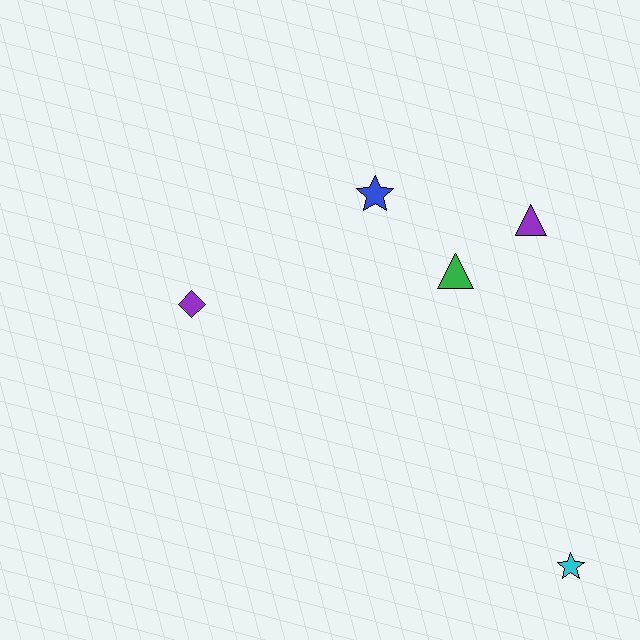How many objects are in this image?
There are 5 objects.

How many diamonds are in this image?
There is 1 diamond.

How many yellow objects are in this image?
There are no yellow objects.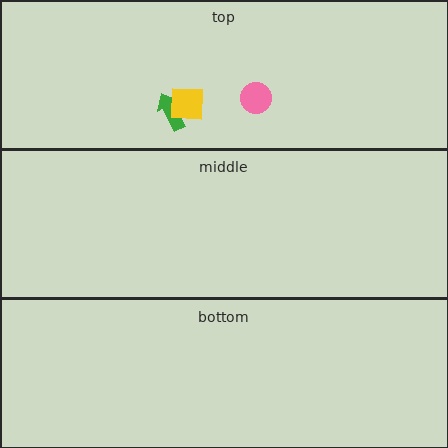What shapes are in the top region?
The green arrow, the yellow square, the pink circle.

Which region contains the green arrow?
The top region.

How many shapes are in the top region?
3.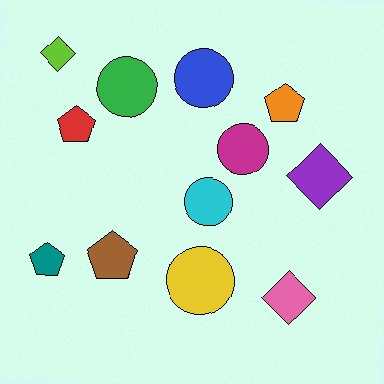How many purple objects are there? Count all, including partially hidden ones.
There is 1 purple object.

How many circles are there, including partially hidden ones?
There are 5 circles.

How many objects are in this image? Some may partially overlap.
There are 12 objects.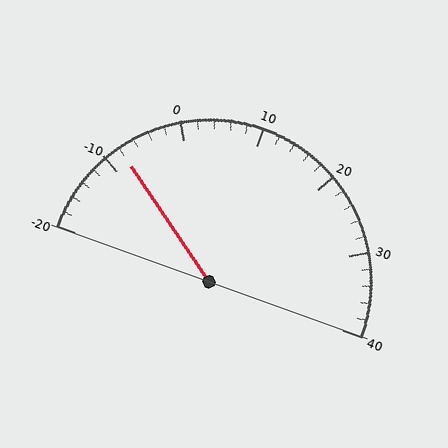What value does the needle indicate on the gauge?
The needle indicates approximately -8.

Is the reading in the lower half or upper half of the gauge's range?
The reading is in the lower half of the range (-20 to 40).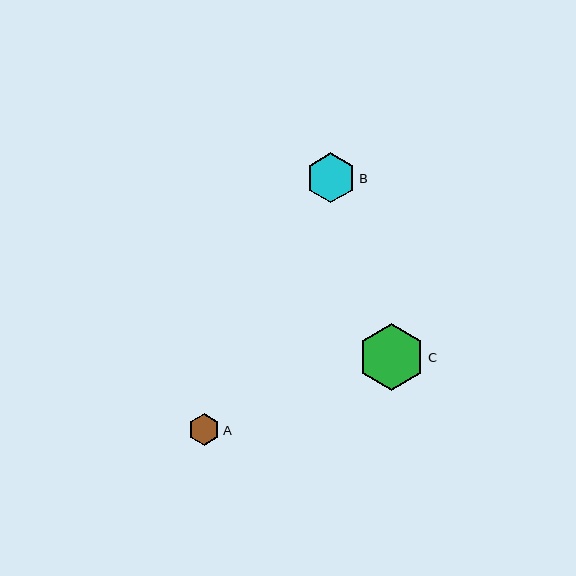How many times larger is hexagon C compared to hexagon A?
Hexagon C is approximately 2.1 times the size of hexagon A.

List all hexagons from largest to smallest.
From largest to smallest: C, B, A.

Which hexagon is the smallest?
Hexagon A is the smallest with a size of approximately 32 pixels.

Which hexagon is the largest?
Hexagon C is the largest with a size of approximately 66 pixels.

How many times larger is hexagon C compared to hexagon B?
Hexagon C is approximately 1.3 times the size of hexagon B.